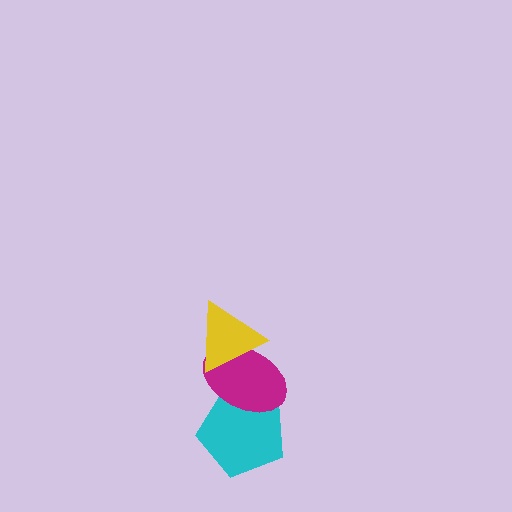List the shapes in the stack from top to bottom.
From top to bottom: the yellow triangle, the magenta ellipse, the cyan pentagon.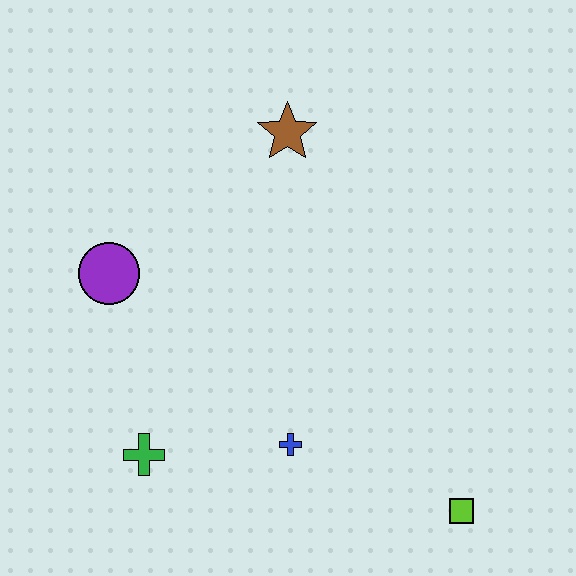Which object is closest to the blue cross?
The green cross is closest to the blue cross.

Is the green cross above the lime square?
Yes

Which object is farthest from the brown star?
The lime square is farthest from the brown star.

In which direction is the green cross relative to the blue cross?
The green cross is to the left of the blue cross.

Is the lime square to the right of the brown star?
Yes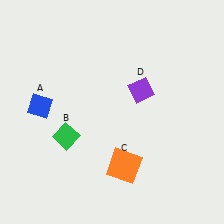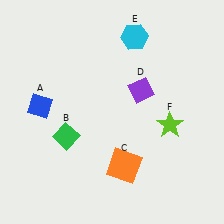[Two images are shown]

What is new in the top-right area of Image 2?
A cyan hexagon (E) was added in the top-right area of Image 2.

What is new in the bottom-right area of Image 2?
A lime star (F) was added in the bottom-right area of Image 2.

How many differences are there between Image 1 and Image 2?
There are 2 differences between the two images.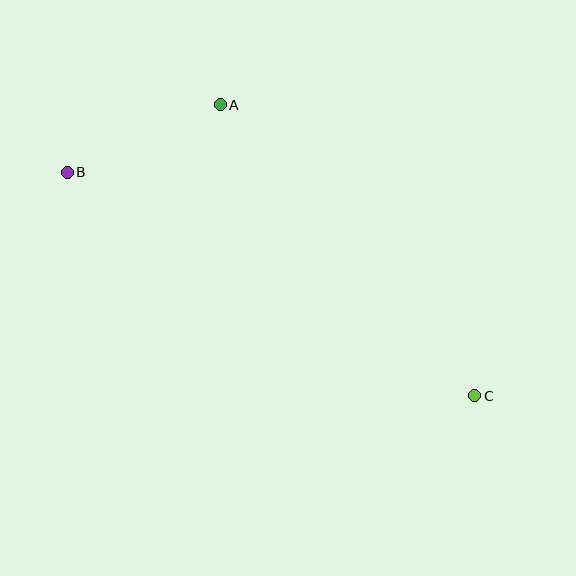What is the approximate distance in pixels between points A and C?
The distance between A and C is approximately 387 pixels.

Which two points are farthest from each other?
Points B and C are farthest from each other.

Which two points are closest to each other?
Points A and B are closest to each other.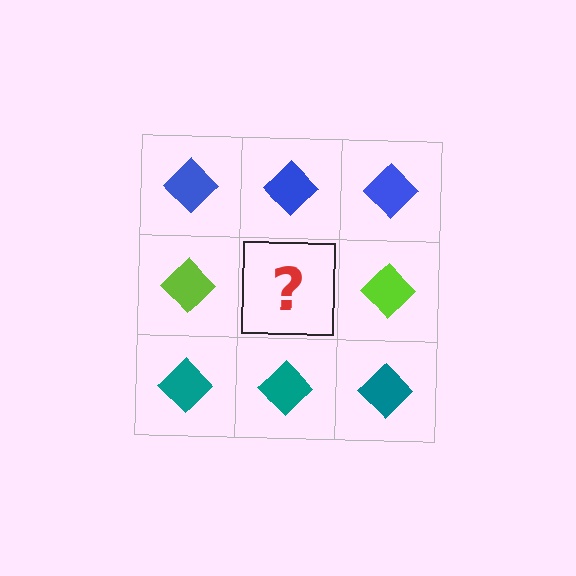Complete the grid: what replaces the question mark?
The question mark should be replaced with a lime diamond.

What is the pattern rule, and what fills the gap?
The rule is that each row has a consistent color. The gap should be filled with a lime diamond.